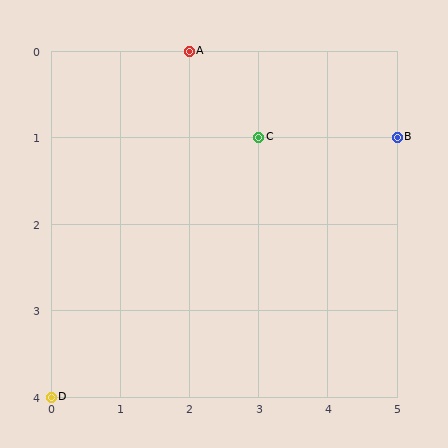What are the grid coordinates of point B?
Point B is at grid coordinates (5, 1).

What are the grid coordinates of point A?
Point A is at grid coordinates (2, 0).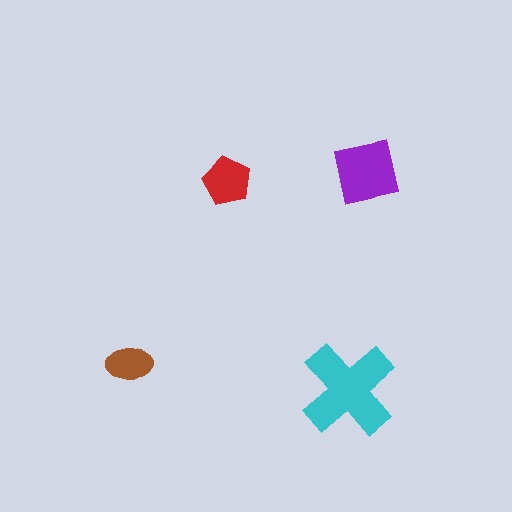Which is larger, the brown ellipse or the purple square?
The purple square.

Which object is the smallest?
The brown ellipse.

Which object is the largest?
The cyan cross.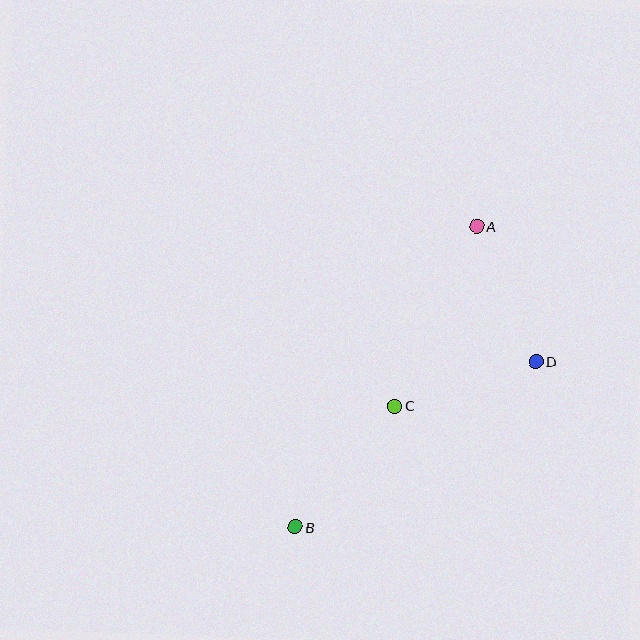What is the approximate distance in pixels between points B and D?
The distance between B and D is approximately 292 pixels.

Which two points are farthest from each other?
Points A and B are farthest from each other.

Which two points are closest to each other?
Points A and D are closest to each other.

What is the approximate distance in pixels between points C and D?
The distance between C and D is approximately 148 pixels.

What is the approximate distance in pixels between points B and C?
The distance between B and C is approximately 157 pixels.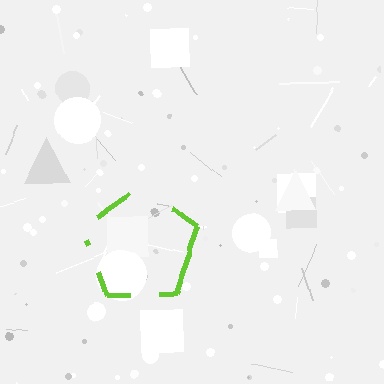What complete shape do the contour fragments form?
The contour fragments form a pentagon.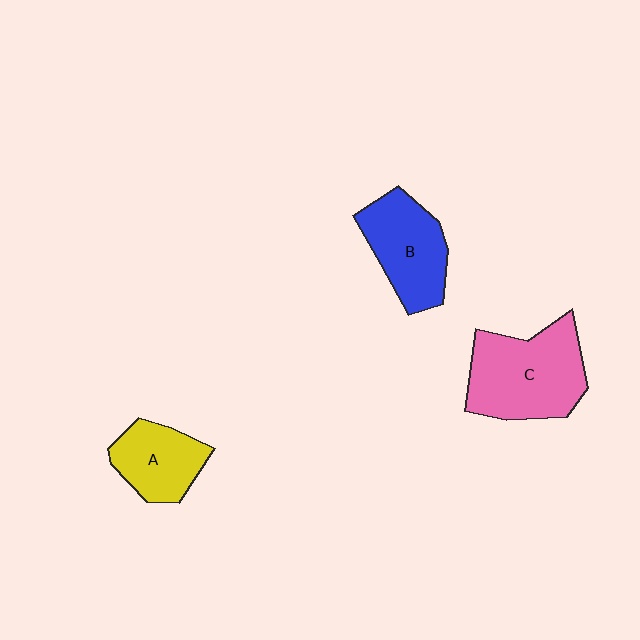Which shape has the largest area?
Shape C (pink).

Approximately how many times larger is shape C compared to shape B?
Approximately 1.3 times.